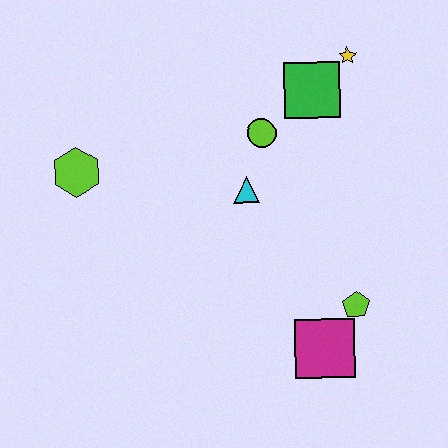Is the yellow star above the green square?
Yes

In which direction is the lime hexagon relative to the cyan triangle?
The lime hexagon is to the left of the cyan triangle.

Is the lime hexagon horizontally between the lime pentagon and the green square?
No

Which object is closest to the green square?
The yellow star is closest to the green square.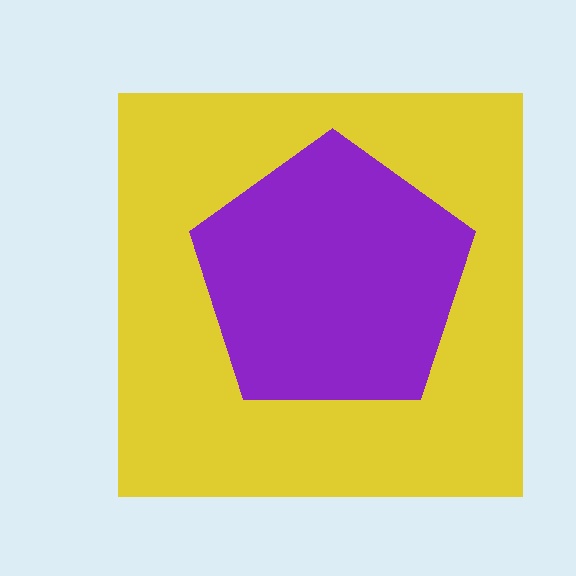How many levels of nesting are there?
2.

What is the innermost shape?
The purple pentagon.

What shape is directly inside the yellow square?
The purple pentagon.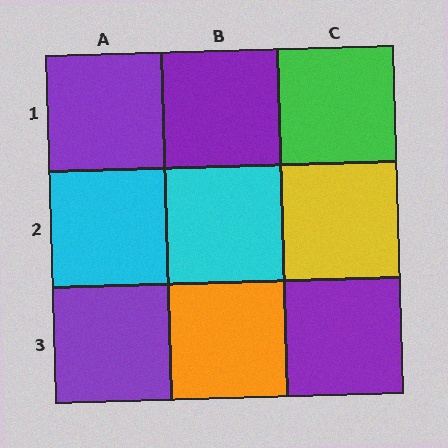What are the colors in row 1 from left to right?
Purple, purple, green.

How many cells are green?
1 cell is green.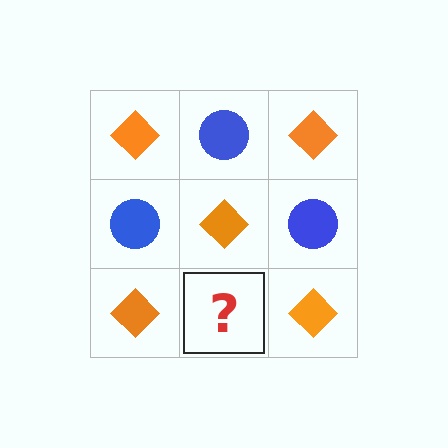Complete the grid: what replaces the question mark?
The question mark should be replaced with a blue circle.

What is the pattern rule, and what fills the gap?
The rule is that it alternates orange diamond and blue circle in a checkerboard pattern. The gap should be filled with a blue circle.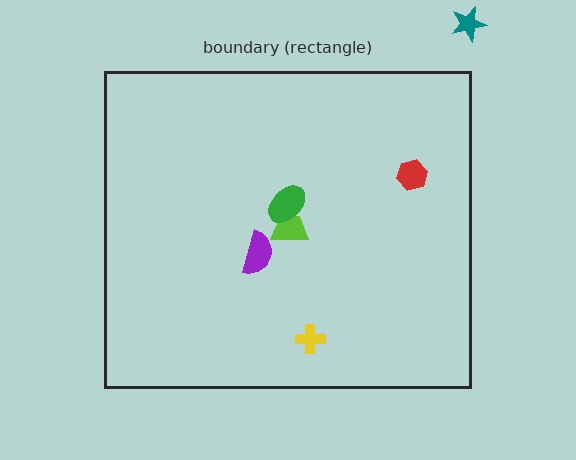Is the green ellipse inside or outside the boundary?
Inside.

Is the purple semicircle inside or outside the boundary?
Inside.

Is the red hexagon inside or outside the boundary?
Inside.